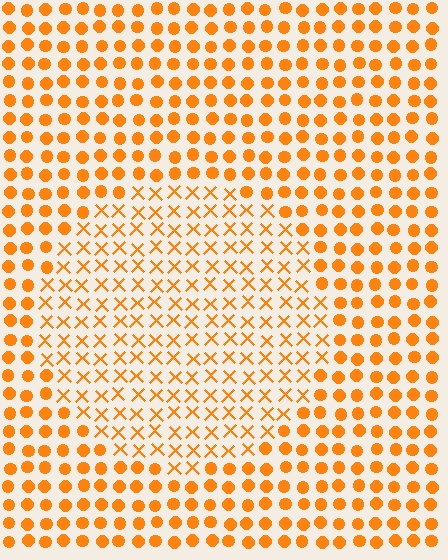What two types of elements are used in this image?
The image uses X marks inside the circle region and circles outside it.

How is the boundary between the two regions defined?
The boundary is defined by a change in element shape: X marks inside vs. circles outside. All elements share the same color and spacing.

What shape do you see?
I see a circle.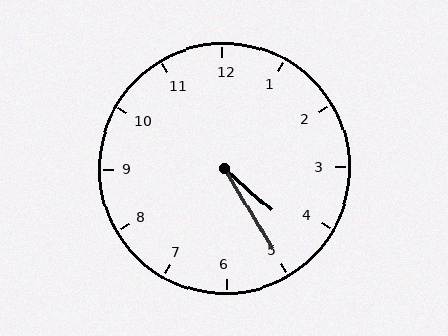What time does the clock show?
4:25.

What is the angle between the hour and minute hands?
Approximately 18 degrees.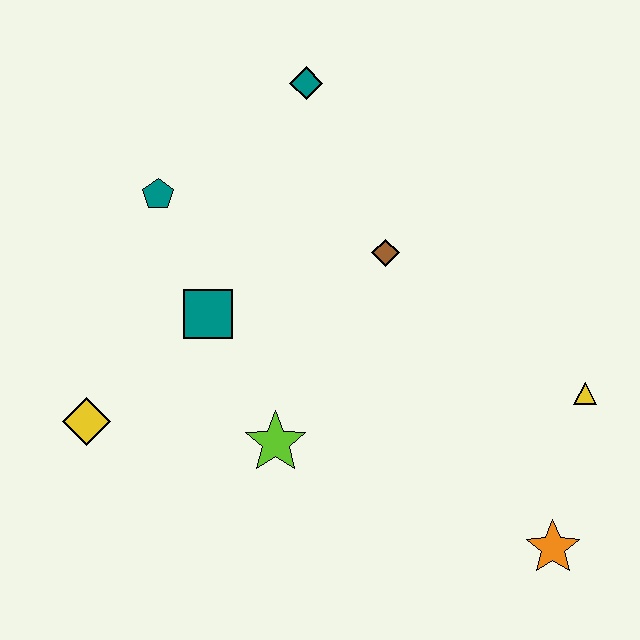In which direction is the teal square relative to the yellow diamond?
The teal square is to the right of the yellow diamond.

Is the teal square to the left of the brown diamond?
Yes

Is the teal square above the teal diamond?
No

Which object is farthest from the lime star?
The teal diamond is farthest from the lime star.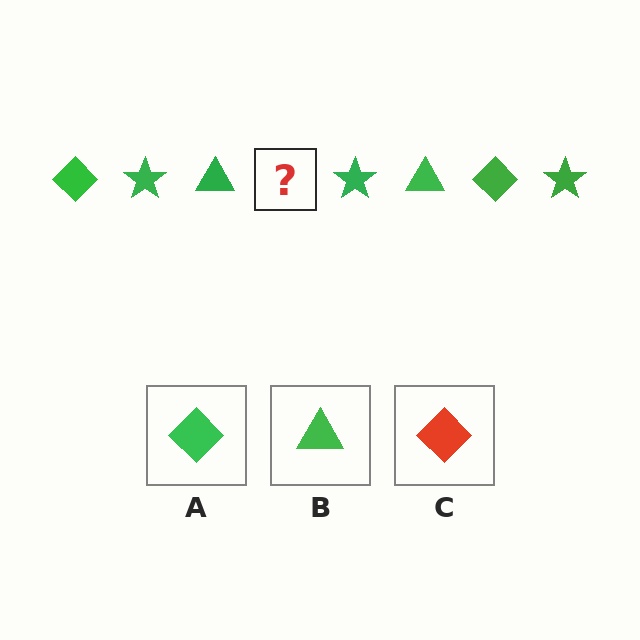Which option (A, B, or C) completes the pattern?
A.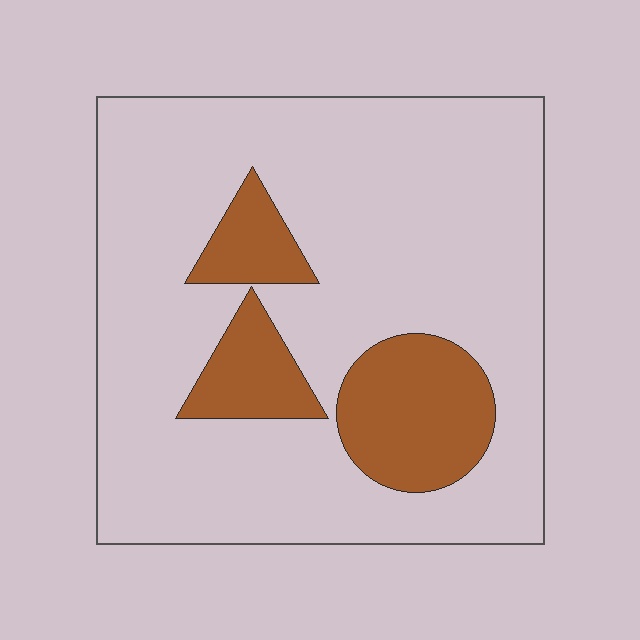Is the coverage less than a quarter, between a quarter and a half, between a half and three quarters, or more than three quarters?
Less than a quarter.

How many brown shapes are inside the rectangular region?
3.